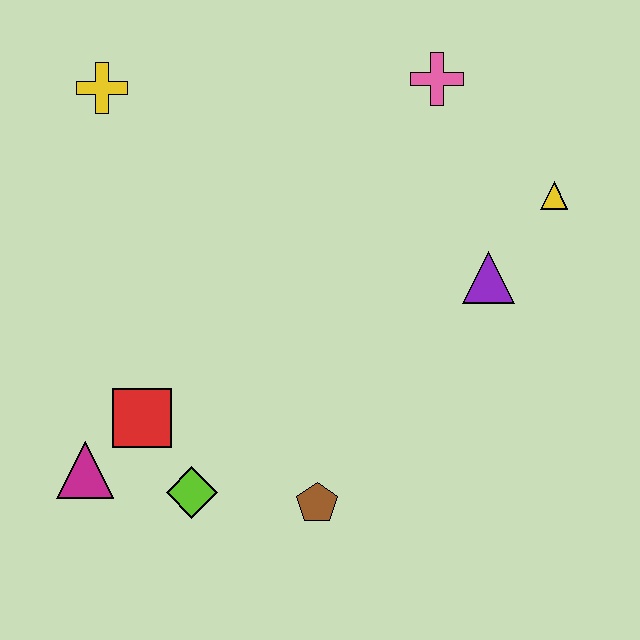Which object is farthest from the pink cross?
The magenta triangle is farthest from the pink cross.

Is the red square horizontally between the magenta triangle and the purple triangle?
Yes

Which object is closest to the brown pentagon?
The lime diamond is closest to the brown pentagon.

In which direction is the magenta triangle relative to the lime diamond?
The magenta triangle is to the left of the lime diamond.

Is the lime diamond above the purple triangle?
No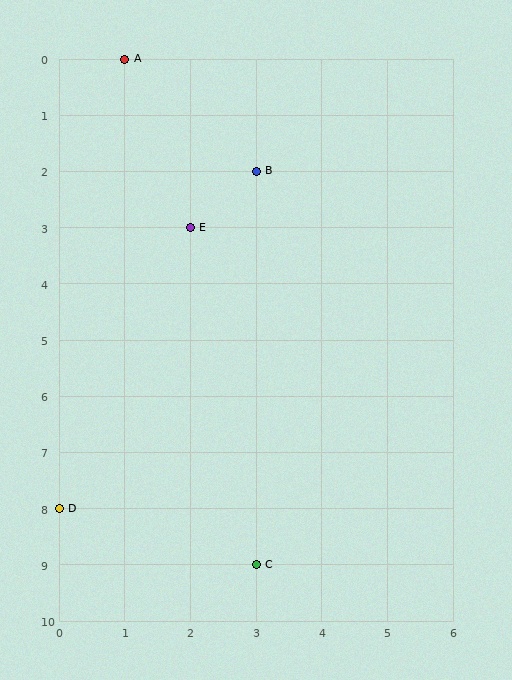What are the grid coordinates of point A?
Point A is at grid coordinates (1, 0).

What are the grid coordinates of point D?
Point D is at grid coordinates (0, 8).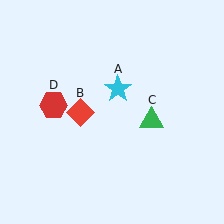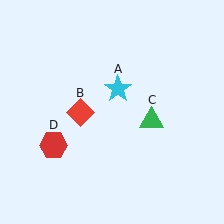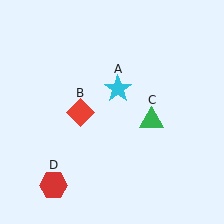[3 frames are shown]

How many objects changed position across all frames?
1 object changed position: red hexagon (object D).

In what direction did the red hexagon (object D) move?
The red hexagon (object D) moved down.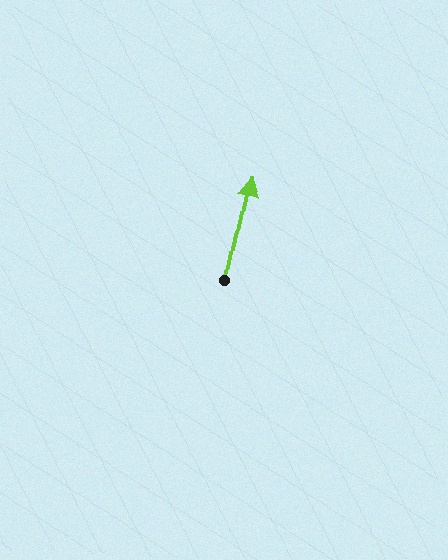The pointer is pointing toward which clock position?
Roughly 12 o'clock.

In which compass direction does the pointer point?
North.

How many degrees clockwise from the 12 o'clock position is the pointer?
Approximately 13 degrees.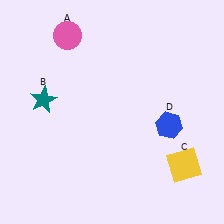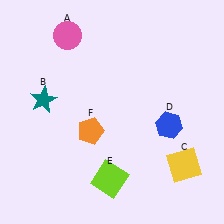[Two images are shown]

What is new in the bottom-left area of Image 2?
An orange pentagon (F) was added in the bottom-left area of Image 2.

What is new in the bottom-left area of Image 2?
A lime square (E) was added in the bottom-left area of Image 2.